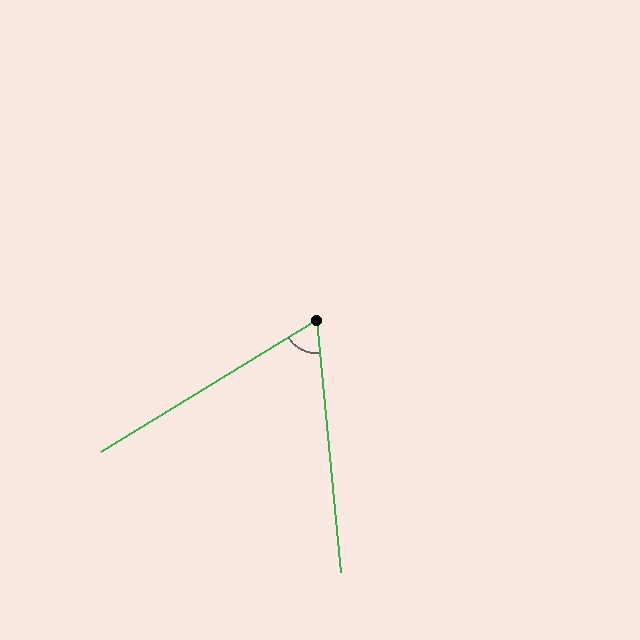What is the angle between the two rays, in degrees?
Approximately 64 degrees.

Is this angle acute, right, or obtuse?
It is acute.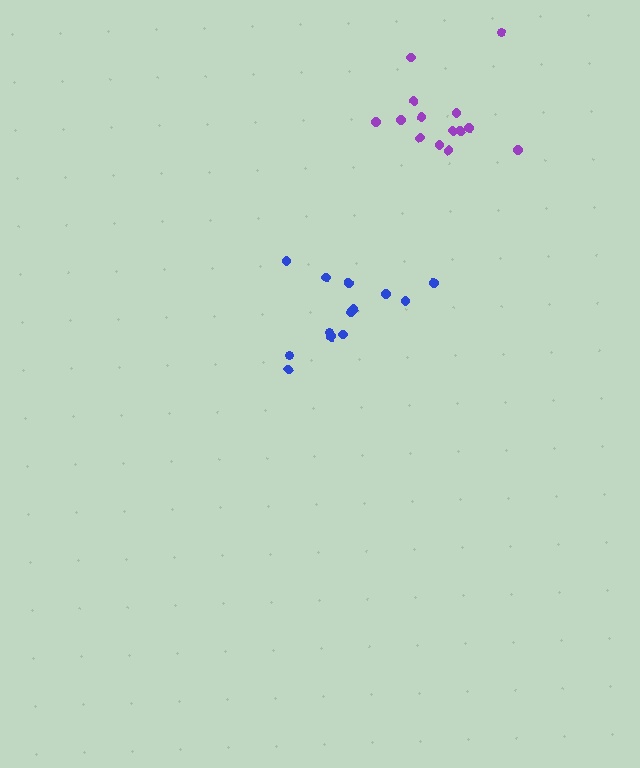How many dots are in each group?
Group 1: 14 dots, Group 2: 13 dots (27 total).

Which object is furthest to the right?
The purple cluster is rightmost.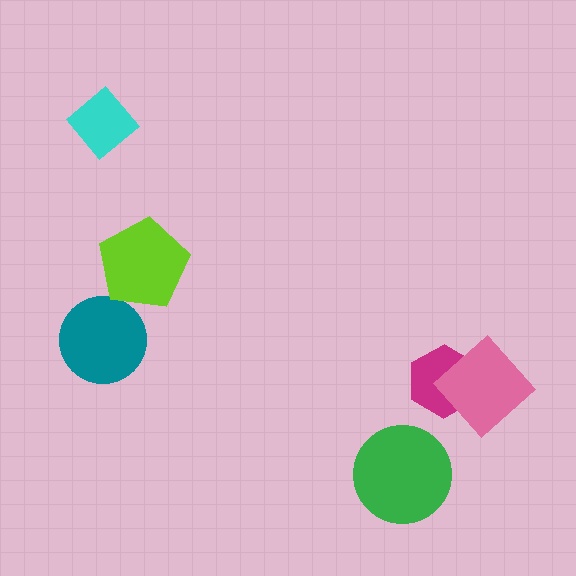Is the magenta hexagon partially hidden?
Yes, it is partially covered by another shape.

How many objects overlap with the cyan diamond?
0 objects overlap with the cyan diamond.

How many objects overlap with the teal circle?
0 objects overlap with the teal circle.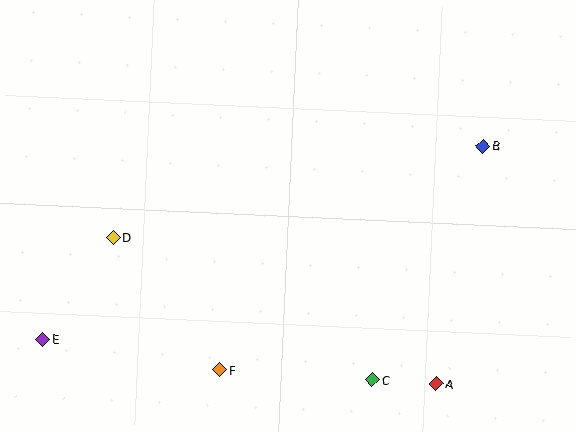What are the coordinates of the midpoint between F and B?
The midpoint between F and B is at (351, 258).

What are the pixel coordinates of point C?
Point C is at (373, 380).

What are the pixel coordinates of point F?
Point F is at (220, 370).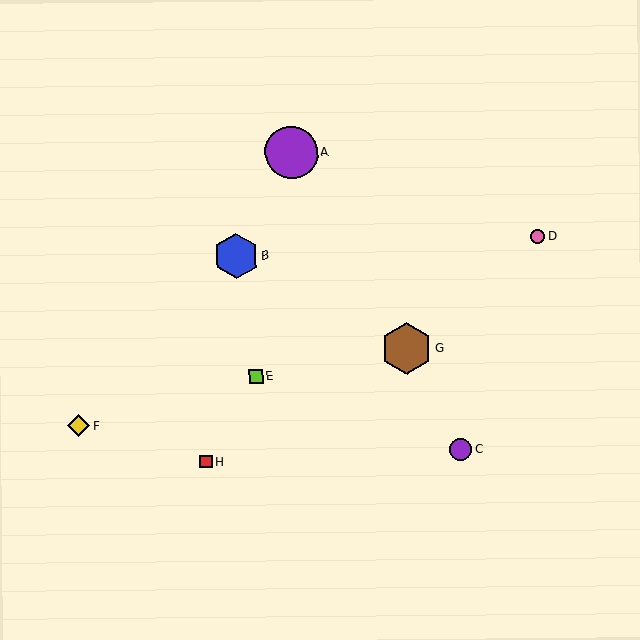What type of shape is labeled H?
Shape H is a red square.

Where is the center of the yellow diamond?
The center of the yellow diamond is at (79, 426).